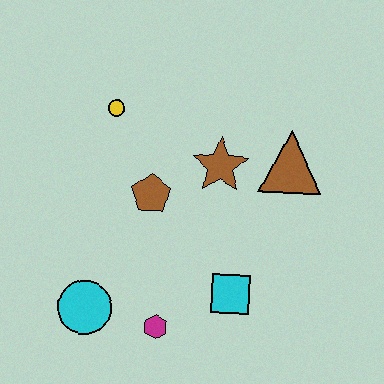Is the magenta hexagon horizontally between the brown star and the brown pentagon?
Yes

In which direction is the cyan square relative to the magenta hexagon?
The cyan square is to the right of the magenta hexagon.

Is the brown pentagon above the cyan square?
Yes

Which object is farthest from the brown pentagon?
The brown triangle is farthest from the brown pentagon.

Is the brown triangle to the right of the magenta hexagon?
Yes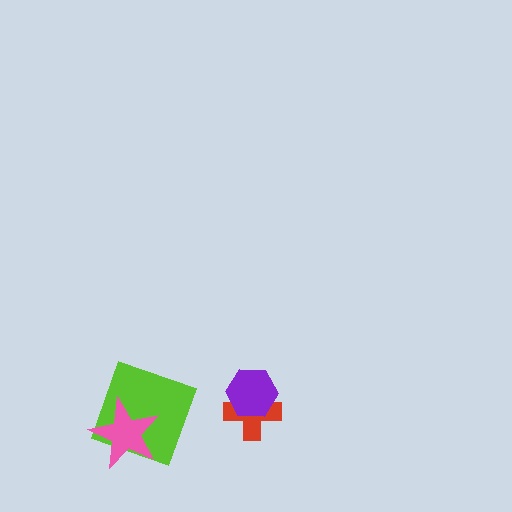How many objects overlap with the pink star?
1 object overlaps with the pink star.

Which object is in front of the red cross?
The purple hexagon is in front of the red cross.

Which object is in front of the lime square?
The pink star is in front of the lime square.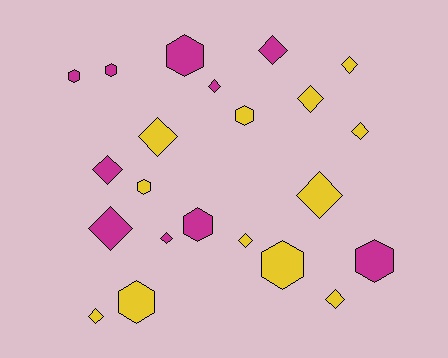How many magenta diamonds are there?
There are 5 magenta diamonds.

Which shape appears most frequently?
Diamond, with 13 objects.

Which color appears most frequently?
Yellow, with 12 objects.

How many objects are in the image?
There are 22 objects.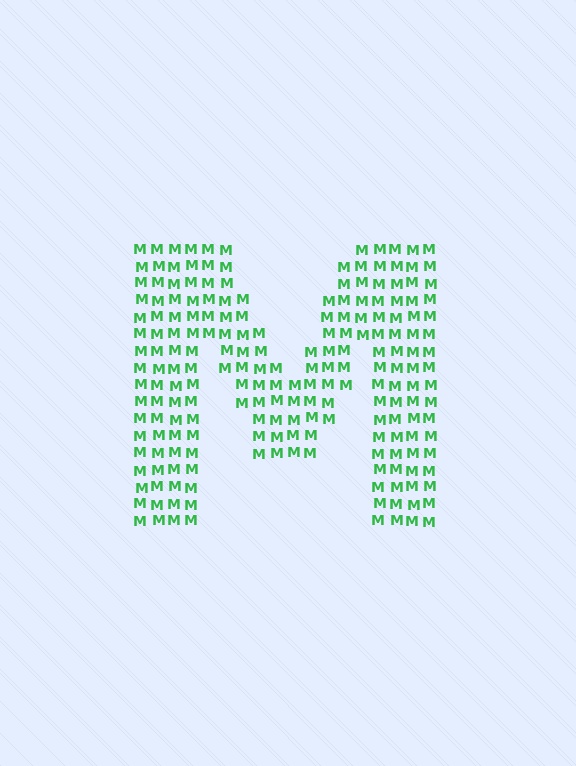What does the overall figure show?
The overall figure shows the letter M.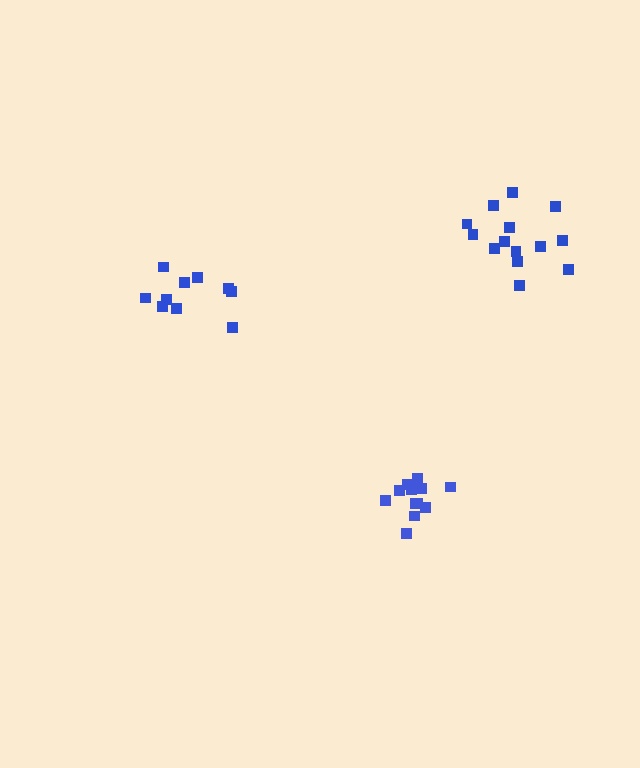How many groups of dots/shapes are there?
There are 3 groups.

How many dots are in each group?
Group 1: 12 dots, Group 2: 14 dots, Group 3: 10 dots (36 total).